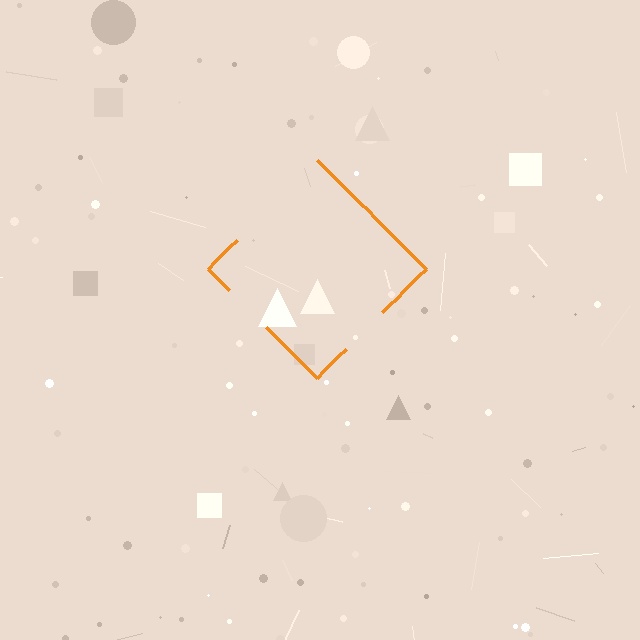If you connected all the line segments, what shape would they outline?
They would outline a diamond.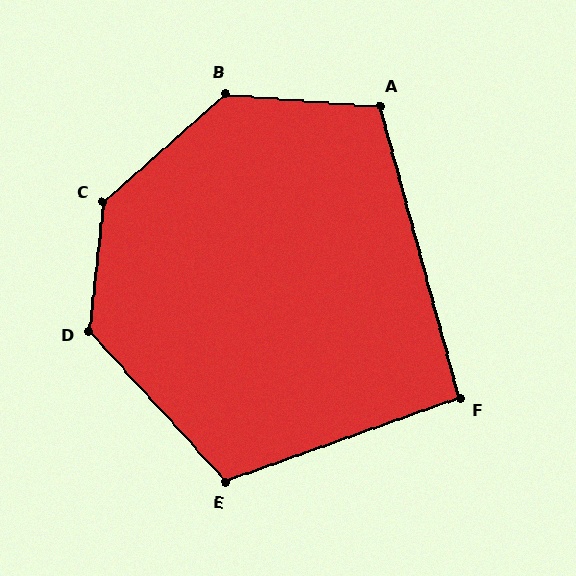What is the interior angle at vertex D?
Approximately 131 degrees (obtuse).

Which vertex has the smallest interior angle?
F, at approximately 95 degrees.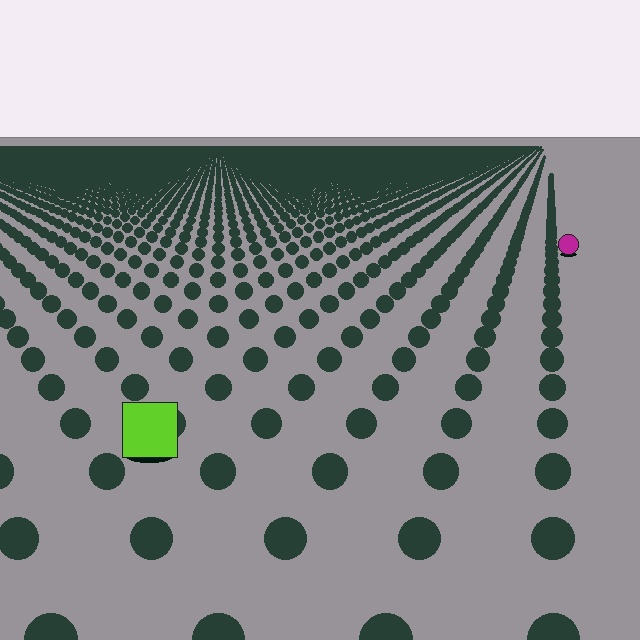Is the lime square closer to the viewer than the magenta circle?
Yes. The lime square is closer — you can tell from the texture gradient: the ground texture is coarser near it.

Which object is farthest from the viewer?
The magenta circle is farthest from the viewer. It appears smaller and the ground texture around it is denser.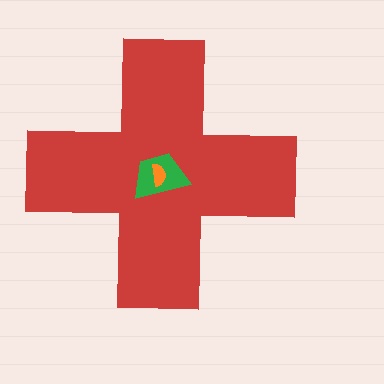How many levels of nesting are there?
3.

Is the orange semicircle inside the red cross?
Yes.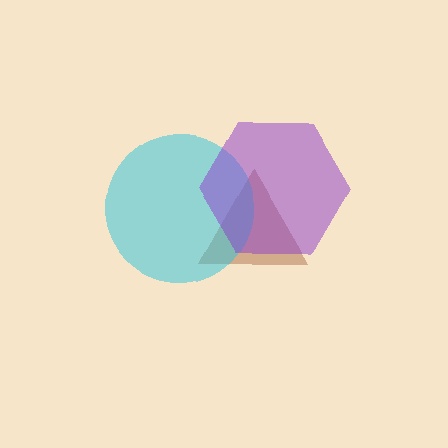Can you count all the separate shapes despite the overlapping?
Yes, there are 3 separate shapes.